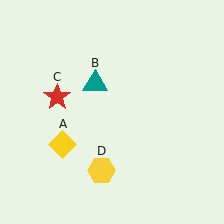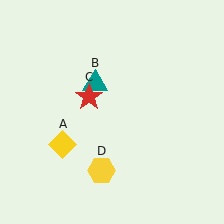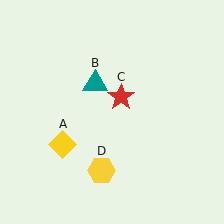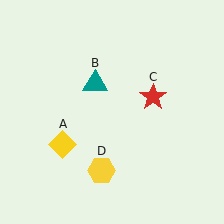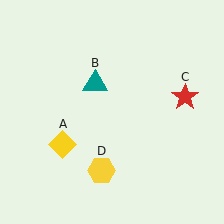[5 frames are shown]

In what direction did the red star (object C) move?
The red star (object C) moved right.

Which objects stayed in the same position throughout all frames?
Yellow diamond (object A) and teal triangle (object B) and yellow hexagon (object D) remained stationary.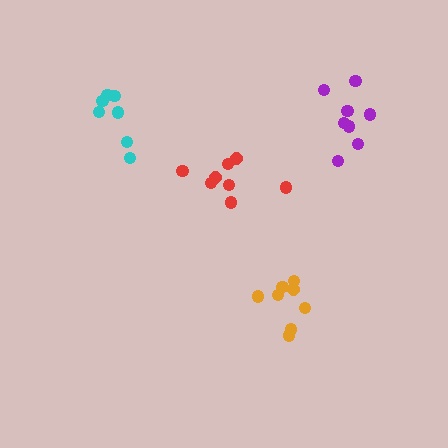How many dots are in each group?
Group 1: 8 dots, Group 2: 7 dots, Group 3: 8 dots, Group 4: 8 dots (31 total).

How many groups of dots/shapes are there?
There are 4 groups.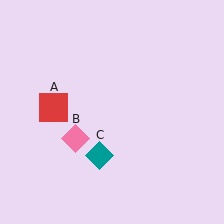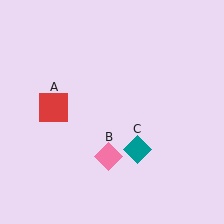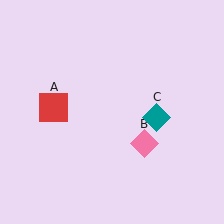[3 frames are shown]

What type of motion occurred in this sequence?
The pink diamond (object B), teal diamond (object C) rotated counterclockwise around the center of the scene.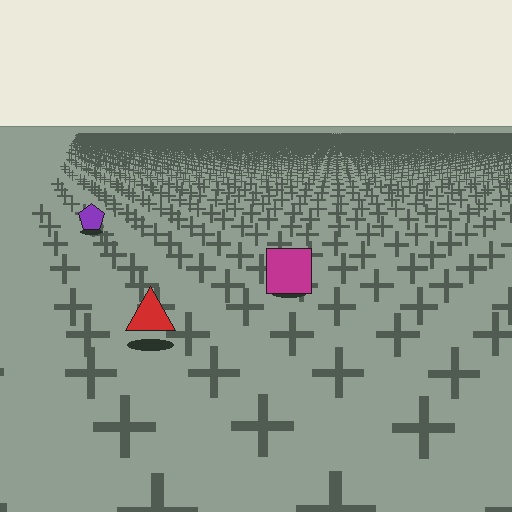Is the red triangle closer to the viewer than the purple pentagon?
Yes. The red triangle is closer — you can tell from the texture gradient: the ground texture is coarser near it.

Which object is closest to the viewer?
The red triangle is closest. The texture marks near it are larger and more spread out.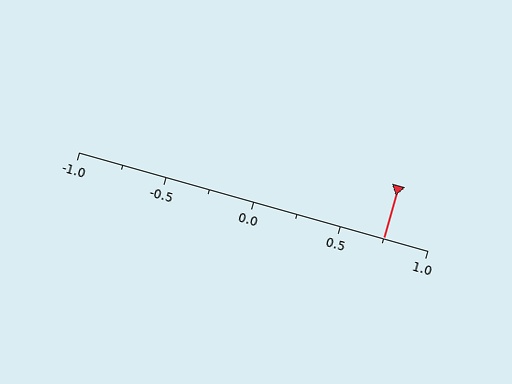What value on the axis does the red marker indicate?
The marker indicates approximately 0.75.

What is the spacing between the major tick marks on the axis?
The major ticks are spaced 0.5 apart.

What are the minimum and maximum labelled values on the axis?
The axis runs from -1.0 to 1.0.